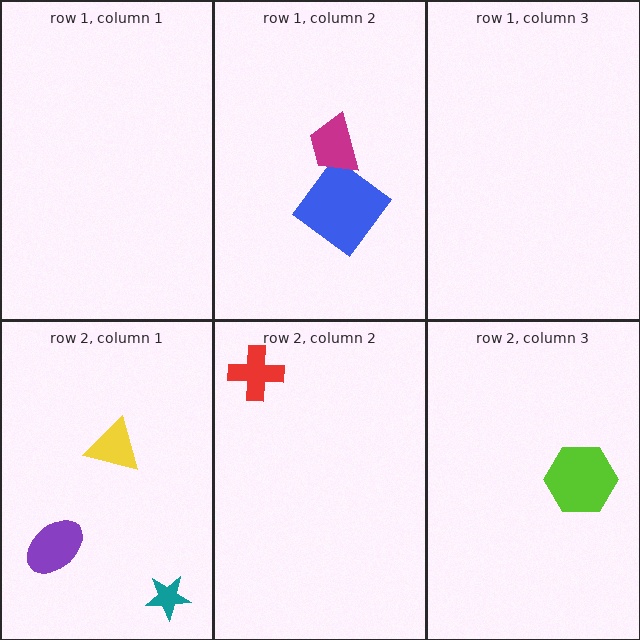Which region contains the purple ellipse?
The row 2, column 1 region.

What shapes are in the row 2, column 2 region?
The red cross.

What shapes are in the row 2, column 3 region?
The lime hexagon.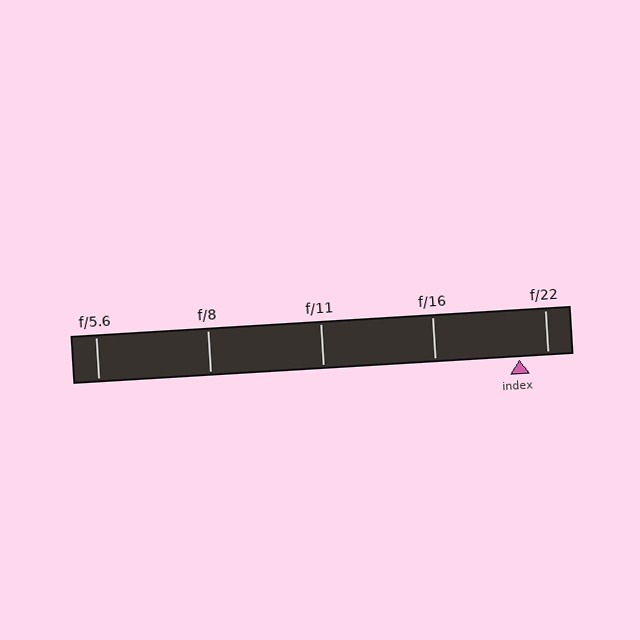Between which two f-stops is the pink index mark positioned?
The index mark is between f/16 and f/22.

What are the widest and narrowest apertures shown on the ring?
The widest aperture shown is f/5.6 and the narrowest is f/22.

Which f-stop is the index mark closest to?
The index mark is closest to f/22.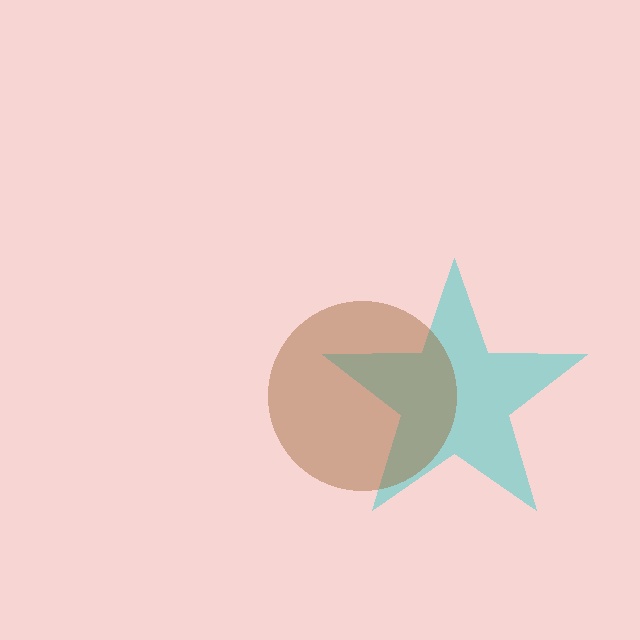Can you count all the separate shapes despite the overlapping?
Yes, there are 2 separate shapes.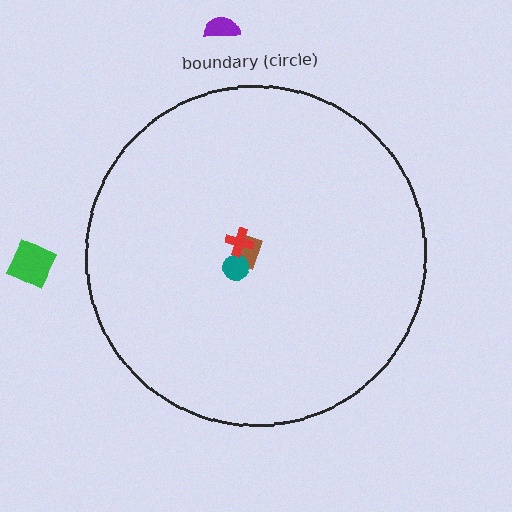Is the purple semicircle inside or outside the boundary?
Outside.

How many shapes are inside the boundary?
3 inside, 2 outside.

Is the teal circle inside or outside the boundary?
Inside.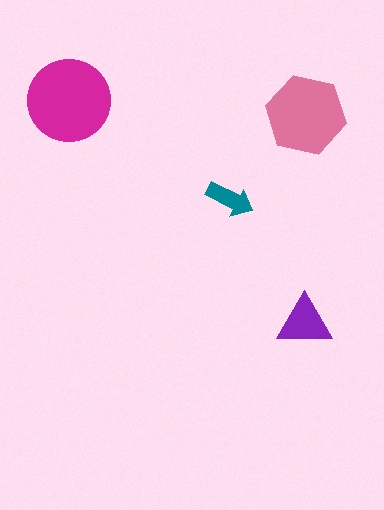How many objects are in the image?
There are 4 objects in the image.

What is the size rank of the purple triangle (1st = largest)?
3rd.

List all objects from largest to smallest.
The magenta circle, the pink hexagon, the purple triangle, the teal arrow.